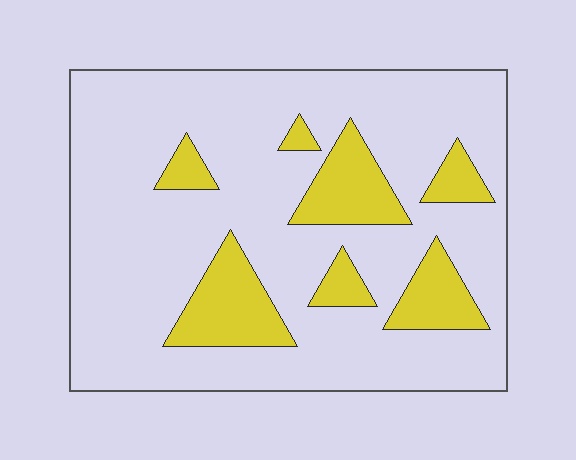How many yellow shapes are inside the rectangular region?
7.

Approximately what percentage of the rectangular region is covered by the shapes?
Approximately 20%.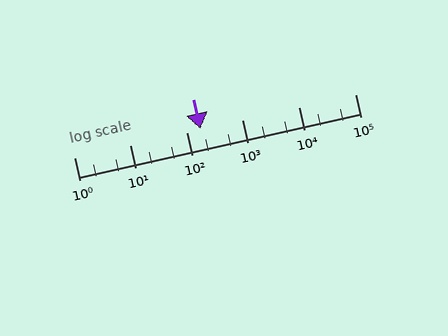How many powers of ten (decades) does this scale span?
The scale spans 5 decades, from 1 to 100000.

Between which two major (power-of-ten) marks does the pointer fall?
The pointer is between 100 and 1000.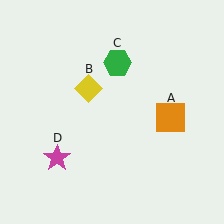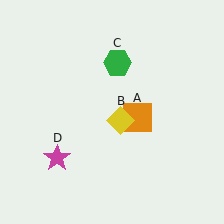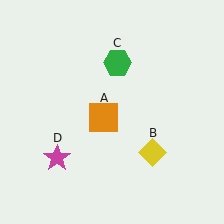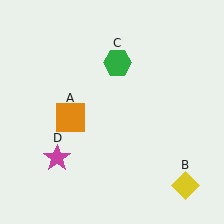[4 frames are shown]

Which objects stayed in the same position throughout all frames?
Green hexagon (object C) and magenta star (object D) remained stationary.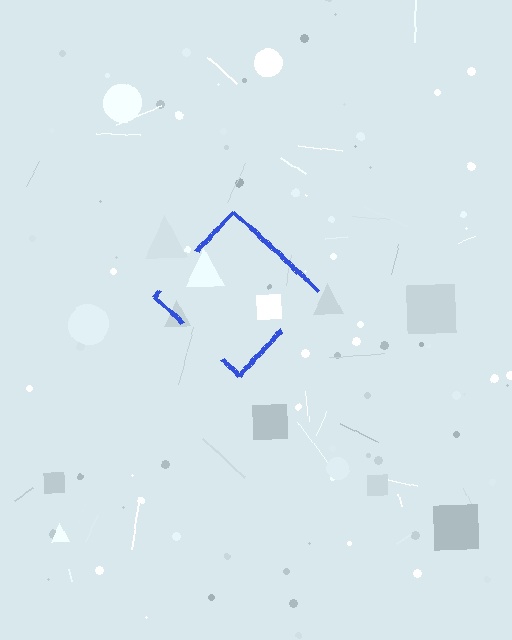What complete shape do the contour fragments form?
The contour fragments form a diamond.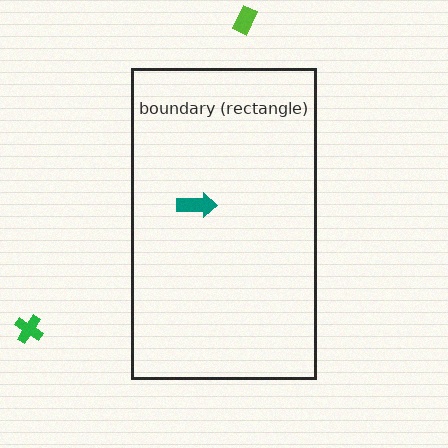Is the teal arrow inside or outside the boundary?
Inside.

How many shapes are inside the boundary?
1 inside, 2 outside.